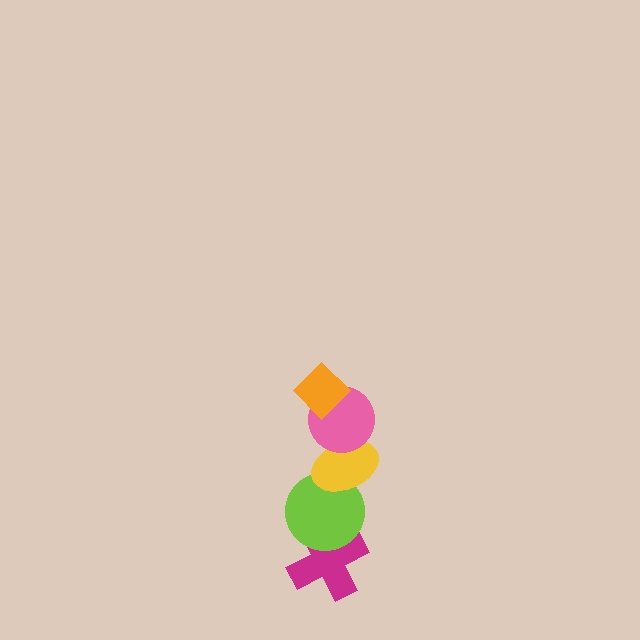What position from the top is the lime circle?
The lime circle is 4th from the top.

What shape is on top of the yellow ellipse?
The pink circle is on top of the yellow ellipse.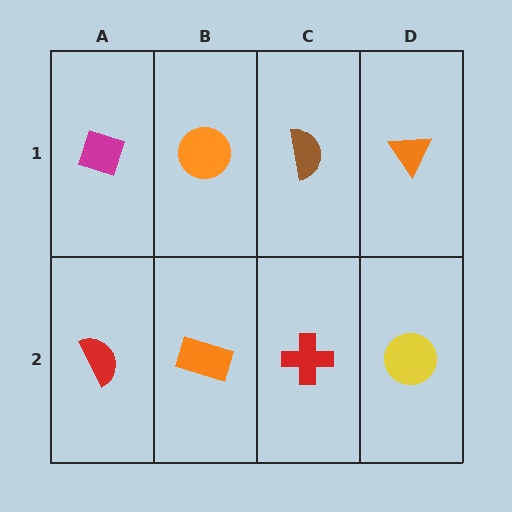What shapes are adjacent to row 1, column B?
An orange rectangle (row 2, column B), a magenta diamond (row 1, column A), a brown semicircle (row 1, column C).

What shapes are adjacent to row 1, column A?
A red semicircle (row 2, column A), an orange circle (row 1, column B).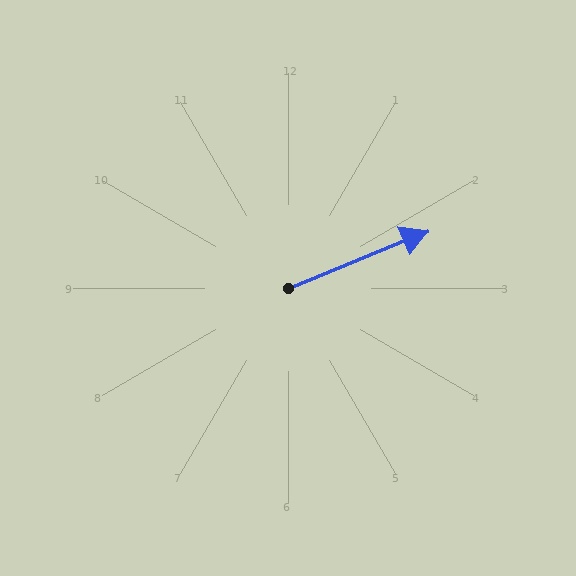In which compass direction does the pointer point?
East.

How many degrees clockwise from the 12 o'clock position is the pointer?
Approximately 68 degrees.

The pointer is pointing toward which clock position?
Roughly 2 o'clock.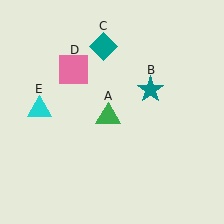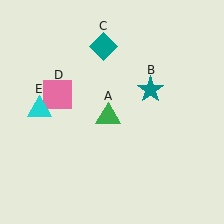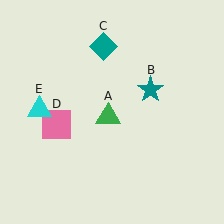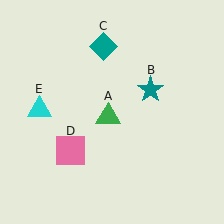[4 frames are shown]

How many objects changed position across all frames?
1 object changed position: pink square (object D).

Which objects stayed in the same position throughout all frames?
Green triangle (object A) and teal star (object B) and teal diamond (object C) and cyan triangle (object E) remained stationary.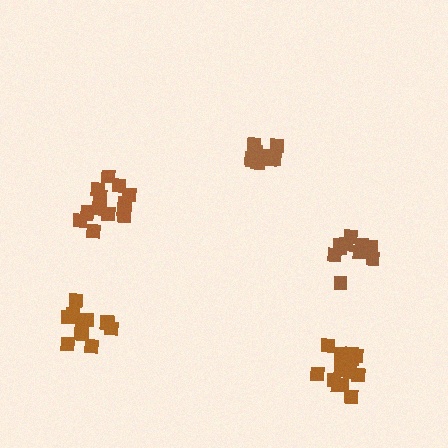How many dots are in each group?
Group 1: 11 dots, Group 2: 12 dots, Group 3: 16 dots, Group 4: 15 dots, Group 5: 12 dots (66 total).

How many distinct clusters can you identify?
There are 5 distinct clusters.